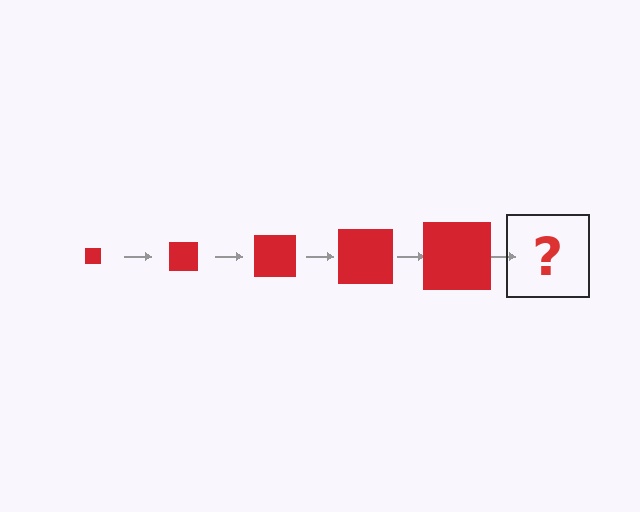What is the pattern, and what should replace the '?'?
The pattern is that the square gets progressively larger each step. The '?' should be a red square, larger than the previous one.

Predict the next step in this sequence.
The next step is a red square, larger than the previous one.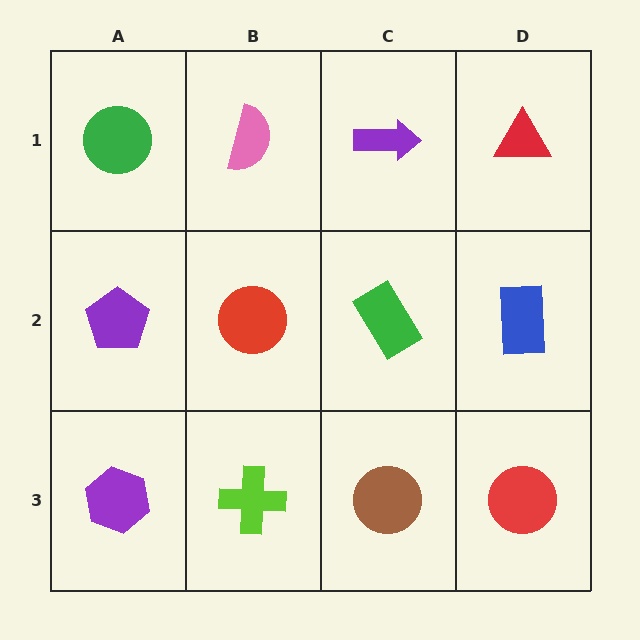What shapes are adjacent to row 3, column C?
A green rectangle (row 2, column C), a lime cross (row 3, column B), a red circle (row 3, column D).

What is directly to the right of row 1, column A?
A pink semicircle.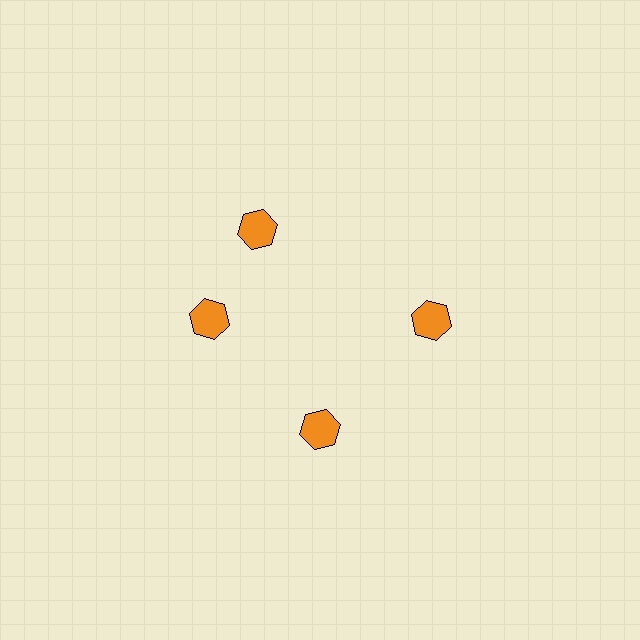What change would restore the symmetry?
The symmetry would be restored by rotating it back into even spacing with its neighbors so that all 4 hexagons sit at equal angles and equal distance from the center.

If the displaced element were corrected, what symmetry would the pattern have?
It would have 4-fold rotational symmetry — the pattern would map onto itself every 90 degrees.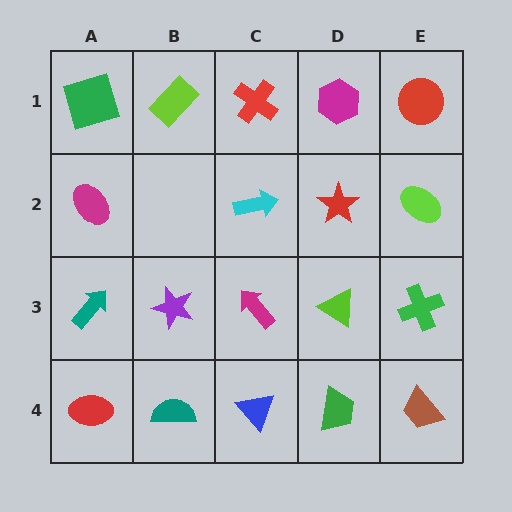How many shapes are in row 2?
4 shapes.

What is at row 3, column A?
A teal arrow.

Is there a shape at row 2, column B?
No, that cell is empty.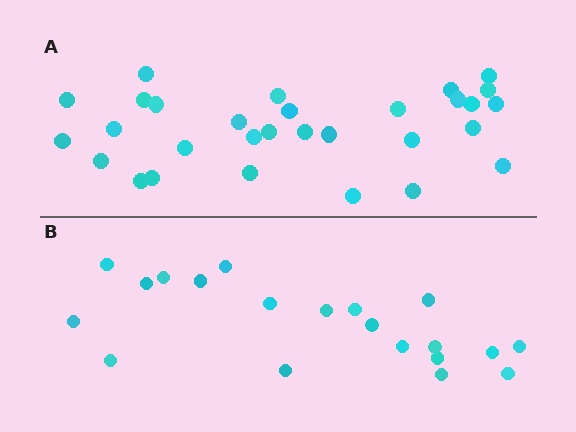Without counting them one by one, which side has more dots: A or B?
Region A (the top region) has more dots.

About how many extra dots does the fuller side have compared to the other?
Region A has roughly 10 or so more dots than region B.